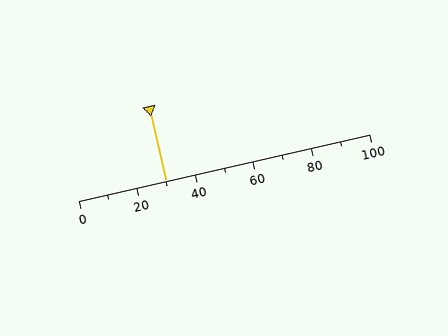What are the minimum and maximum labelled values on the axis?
The axis runs from 0 to 100.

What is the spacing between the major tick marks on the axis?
The major ticks are spaced 20 apart.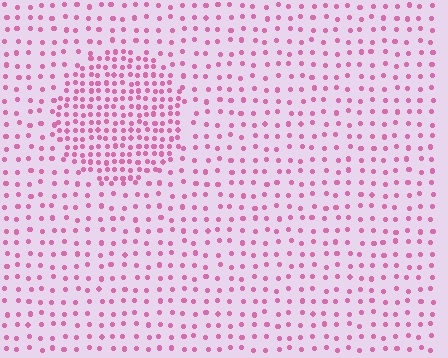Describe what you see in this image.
The image contains small pink elements arranged at two different densities. A circle-shaped region is visible where the elements are more densely packed than the surrounding area.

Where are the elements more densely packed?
The elements are more densely packed inside the circle boundary.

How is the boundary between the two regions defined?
The boundary is defined by a change in element density (approximately 2.2x ratio). All elements are the same color, size, and shape.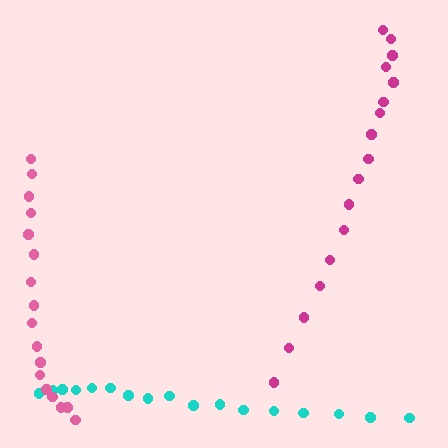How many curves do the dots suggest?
There are 3 distinct paths.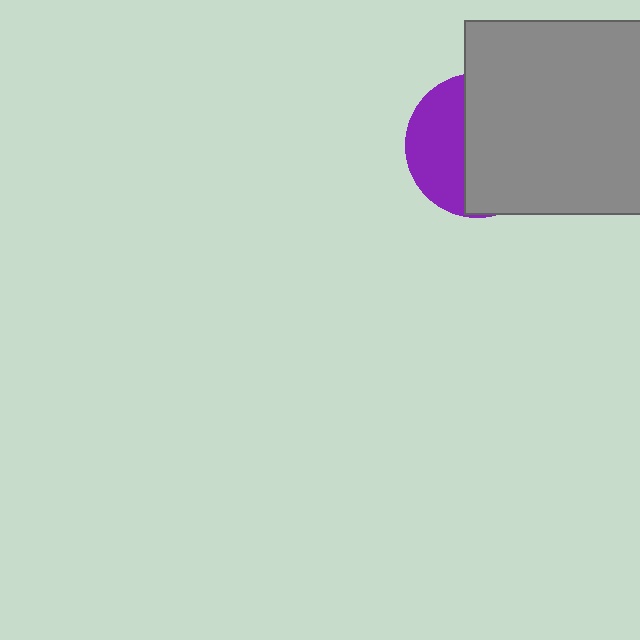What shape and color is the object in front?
The object in front is a gray square.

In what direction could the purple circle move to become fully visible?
The purple circle could move left. That would shift it out from behind the gray square entirely.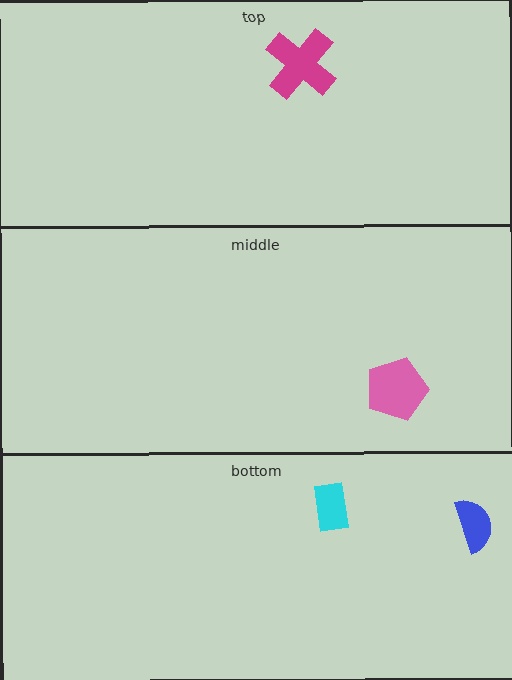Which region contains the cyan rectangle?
The bottom region.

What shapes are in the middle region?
The pink pentagon.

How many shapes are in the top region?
1.